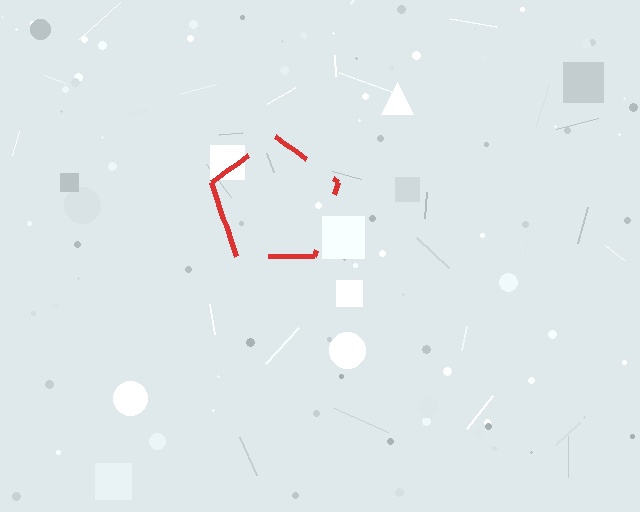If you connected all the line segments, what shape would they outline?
They would outline a pentagon.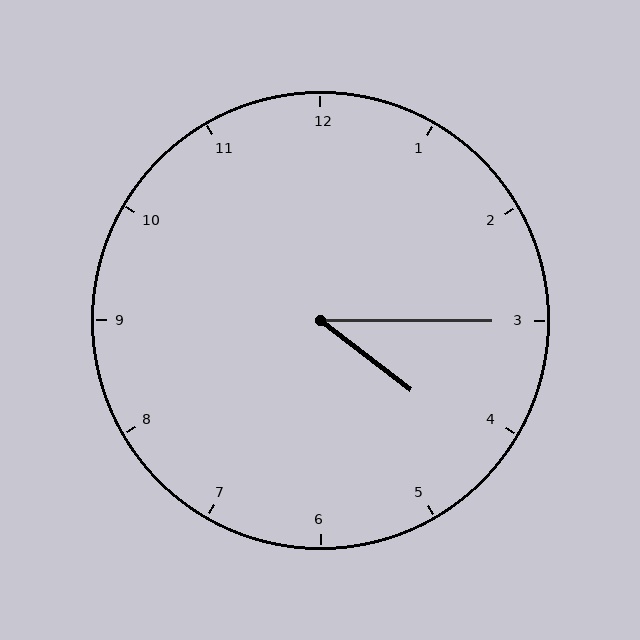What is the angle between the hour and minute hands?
Approximately 38 degrees.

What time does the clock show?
4:15.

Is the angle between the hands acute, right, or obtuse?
It is acute.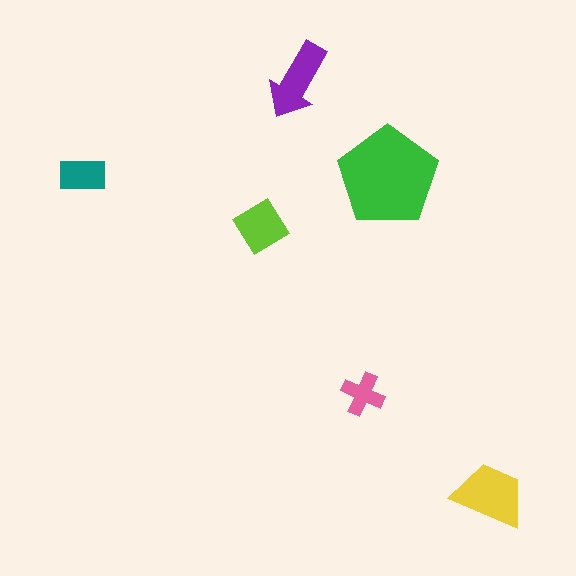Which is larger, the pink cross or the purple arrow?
The purple arrow.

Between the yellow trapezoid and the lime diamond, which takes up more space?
The yellow trapezoid.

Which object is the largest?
The green pentagon.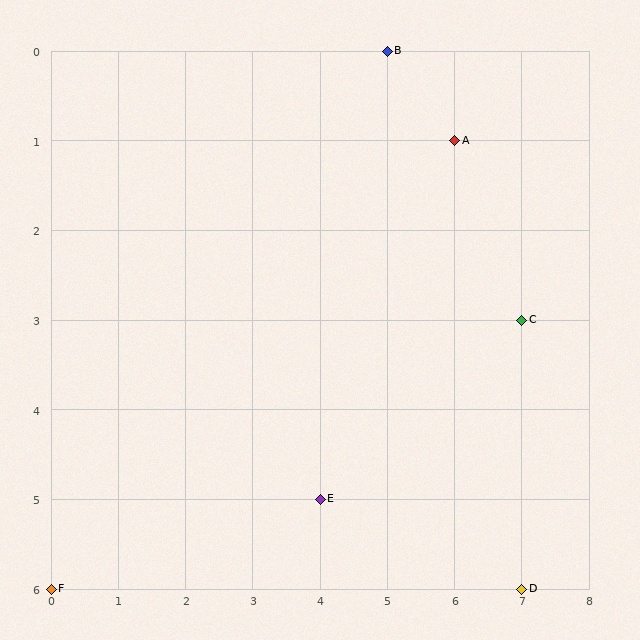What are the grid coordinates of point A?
Point A is at grid coordinates (6, 1).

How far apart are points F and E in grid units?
Points F and E are 4 columns and 1 row apart (about 4.1 grid units diagonally).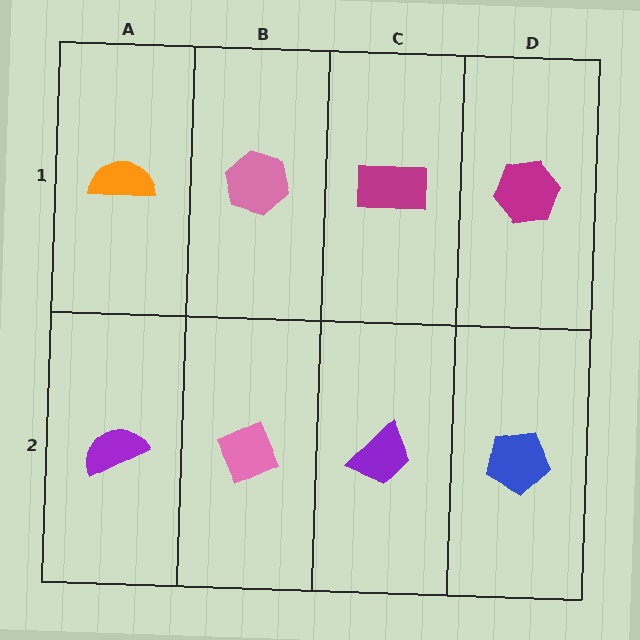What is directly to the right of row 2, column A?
A pink diamond.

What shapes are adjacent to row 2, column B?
A pink hexagon (row 1, column B), a purple semicircle (row 2, column A), a purple trapezoid (row 2, column C).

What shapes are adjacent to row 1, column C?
A purple trapezoid (row 2, column C), a pink hexagon (row 1, column B), a magenta hexagon (row 1, column D).